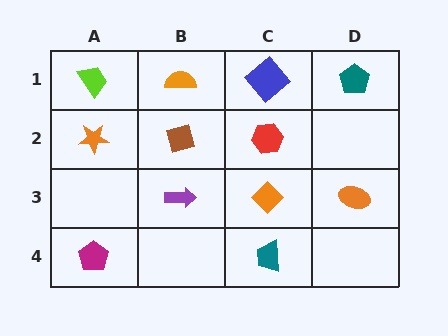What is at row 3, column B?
A purple arrow.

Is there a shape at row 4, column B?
No, that cell is empty.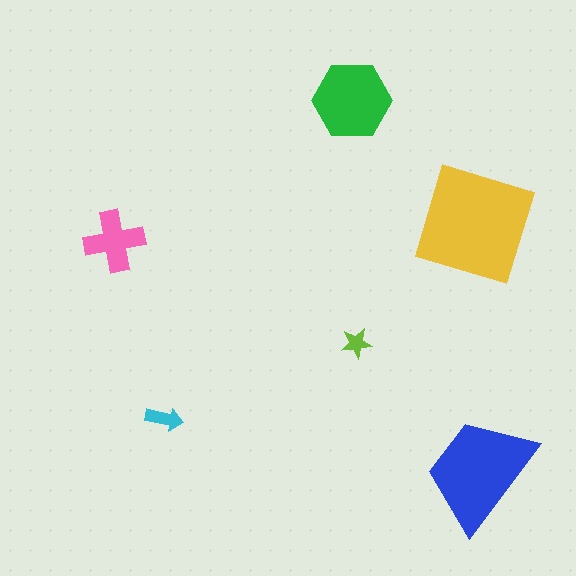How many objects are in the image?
There are 6 objects in the image.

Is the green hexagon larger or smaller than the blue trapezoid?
Smaller.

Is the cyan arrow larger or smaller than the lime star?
Larger.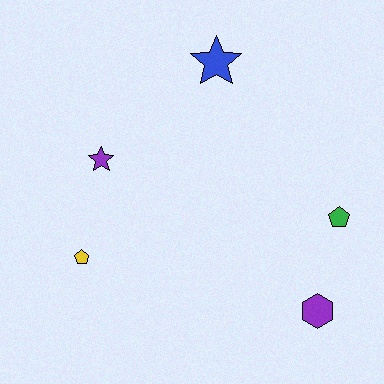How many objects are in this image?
There are 5 objects.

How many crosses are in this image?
There are no crosses.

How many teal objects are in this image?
There are no teal objects.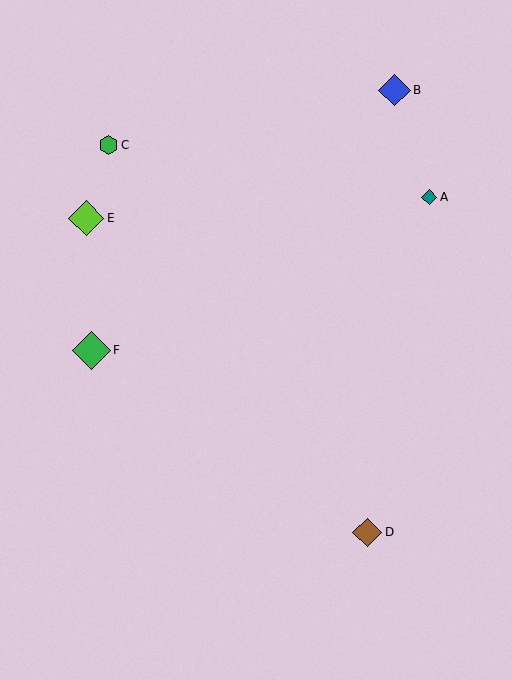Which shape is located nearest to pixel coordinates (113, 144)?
The green hexagon (labeled C) at (109, 145) is nearest to that location.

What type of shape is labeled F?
Shape F is a green diamond.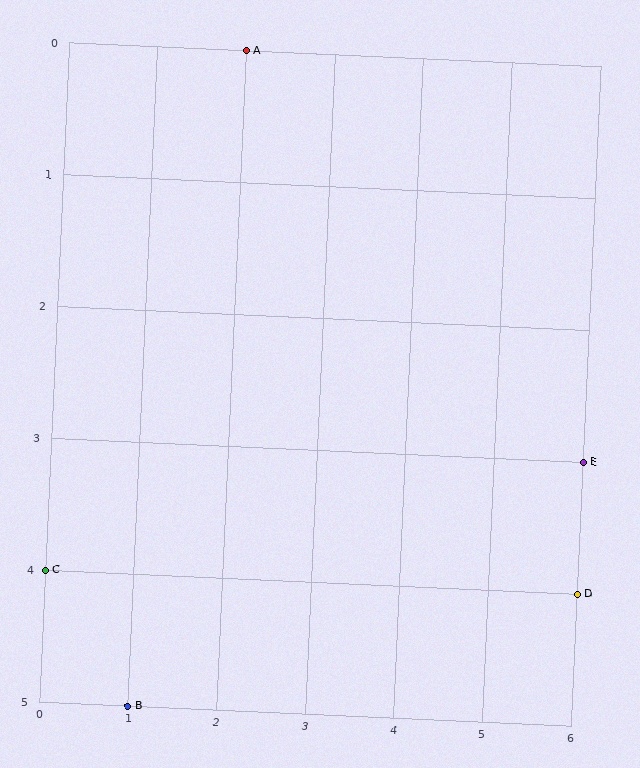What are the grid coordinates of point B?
Point B is at grid coordinates (1, 5).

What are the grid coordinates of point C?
Point C is at grid coordinates (0, 4).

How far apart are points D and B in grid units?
Points D and B are 5 columns and 1 row apart (about 5.1 grid units diagonally).